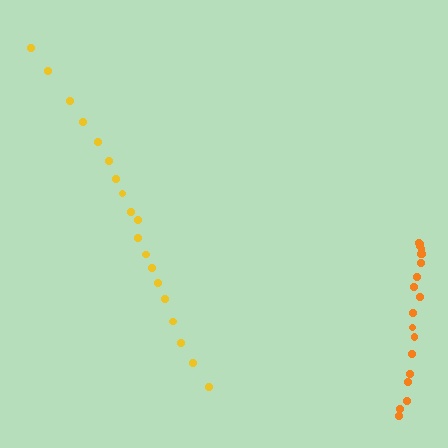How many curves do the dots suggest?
There are 2 distinct paths.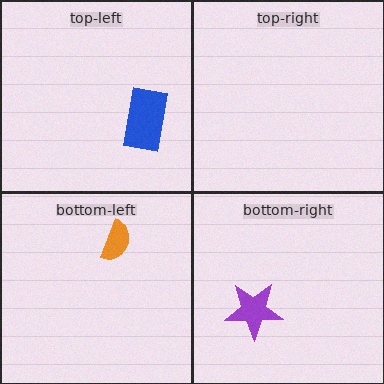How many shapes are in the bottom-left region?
1.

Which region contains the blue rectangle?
The top-left region.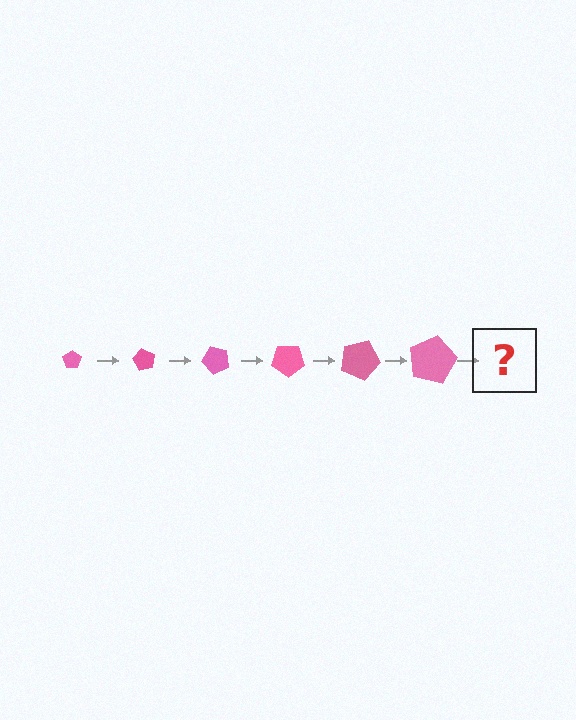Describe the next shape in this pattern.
It should be a pentagon, larger than the previous one and rotated 360 degrees from the start.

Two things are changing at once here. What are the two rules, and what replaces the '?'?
The two rules are that the pentagon grows larger each step and it rotates 60 degrees each step. The '?' should be a pentagon, larger than the previous one and rotated 360 degrees from the start.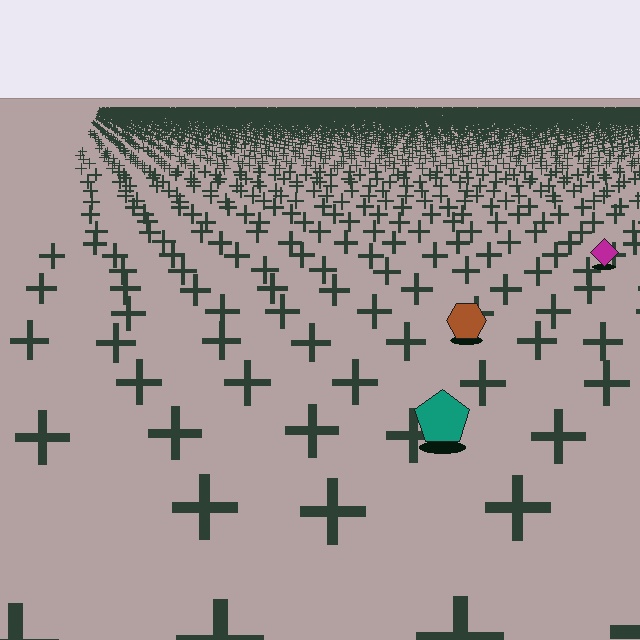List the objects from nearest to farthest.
From nearest to farthest: the teal pentagon, the brown hexagon, the magenta diamond.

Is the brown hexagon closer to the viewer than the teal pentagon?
No. The teal pentagon is closer — you can tell from the texture gradient: the ground texture is coarser near it.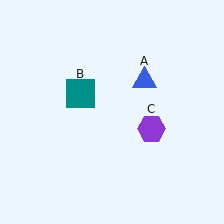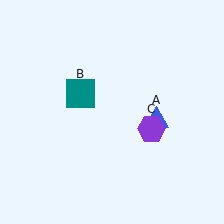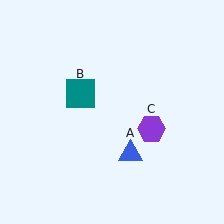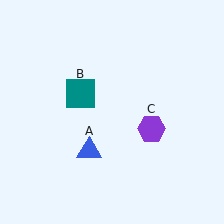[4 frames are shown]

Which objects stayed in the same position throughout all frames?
Teal square (object B) and purple hexagon (object C) remained stationary.